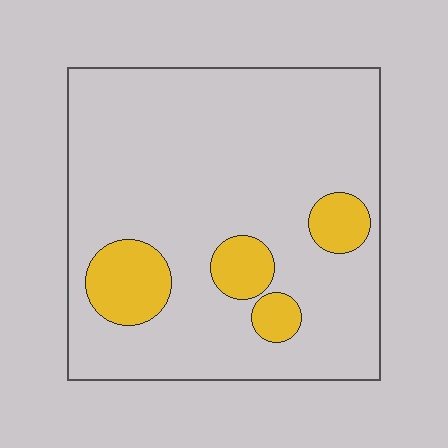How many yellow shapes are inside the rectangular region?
4.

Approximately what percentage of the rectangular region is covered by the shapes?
Approximately 15%.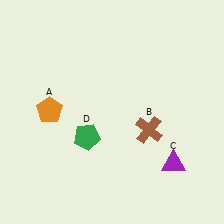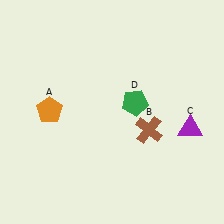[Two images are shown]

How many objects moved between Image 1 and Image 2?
2 objects moved between the two images.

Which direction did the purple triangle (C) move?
The purple triangle (C) moved up.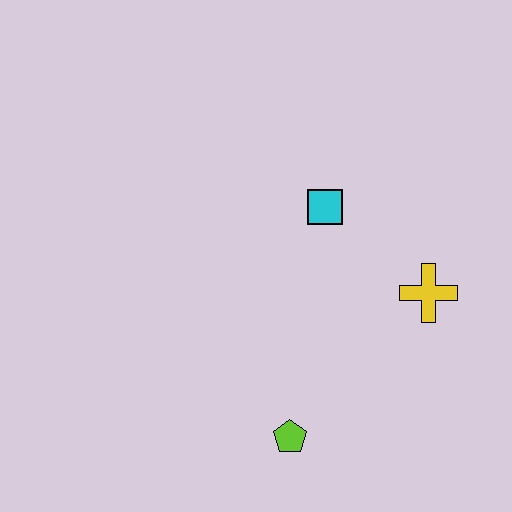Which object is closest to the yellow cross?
The cyan square is closest to the yellow cross.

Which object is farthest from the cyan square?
The lime pentagon is farthest from the cyan square.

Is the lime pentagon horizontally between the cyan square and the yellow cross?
No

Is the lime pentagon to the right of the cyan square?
No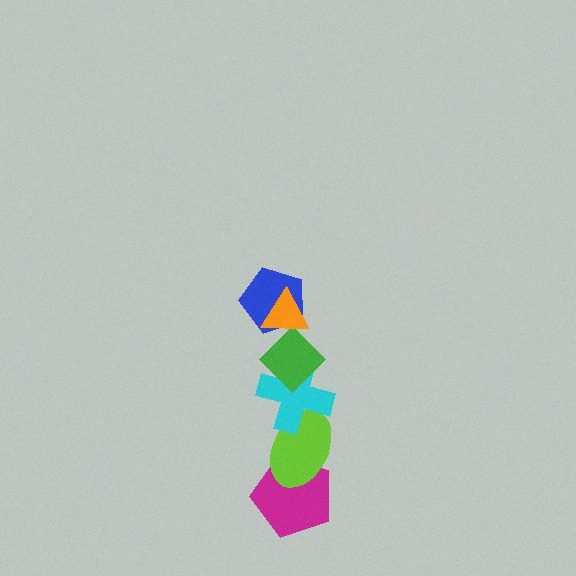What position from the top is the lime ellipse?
The lime ellipse is 5th from the top.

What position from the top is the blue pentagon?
The blue pentagon is 2nd from the top.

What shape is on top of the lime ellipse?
The cyan cross is on top of the lime ellipse.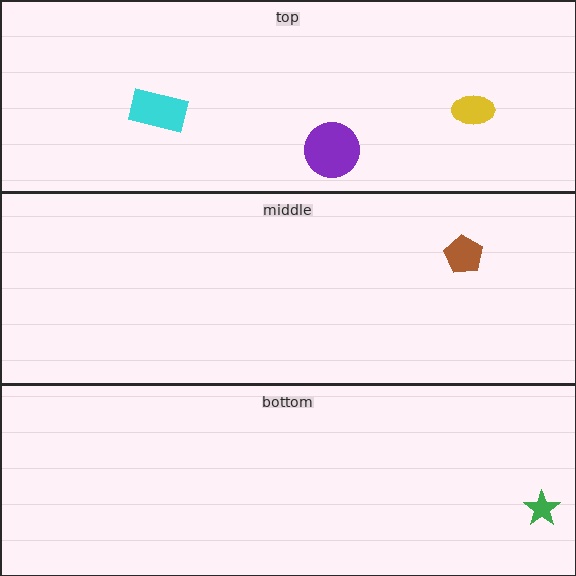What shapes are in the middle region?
The brown pentagon.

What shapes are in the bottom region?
The green star.